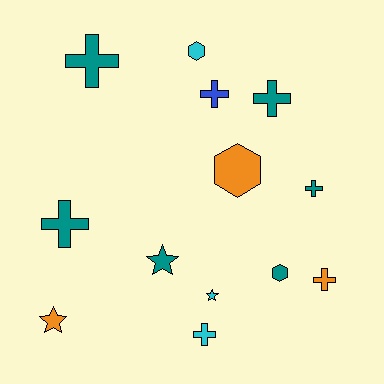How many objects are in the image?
There are 13 objects.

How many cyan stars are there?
There is 1 cyan star.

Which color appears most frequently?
Teal, with 6 objects.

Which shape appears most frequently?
Cross, with 7 objects.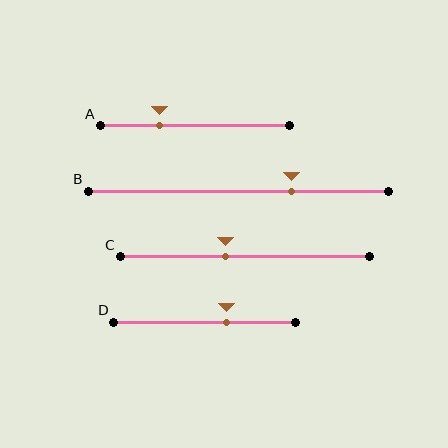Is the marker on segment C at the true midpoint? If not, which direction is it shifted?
No, the marker on segment C is shifted to the left by about 8% of the segment length.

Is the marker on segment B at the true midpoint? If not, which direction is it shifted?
No, the marker on segment B is shifted to the right by about 18% of the segment length.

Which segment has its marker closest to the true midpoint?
Segment C has its marker closest to the true midpoint.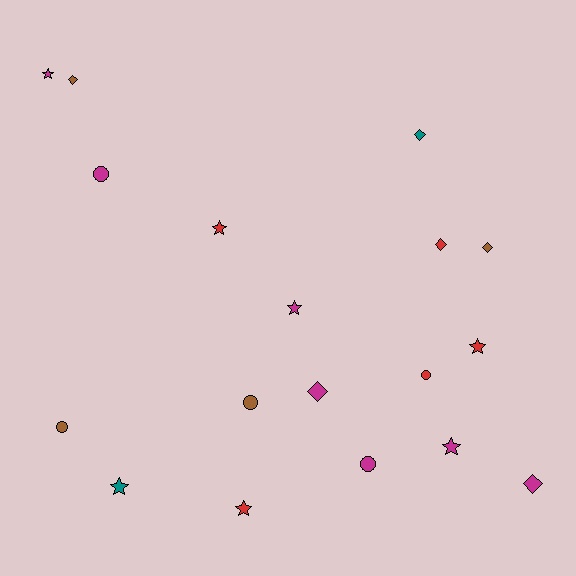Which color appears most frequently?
Magenta, with 7 objects.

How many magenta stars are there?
There are 3 magenta stars.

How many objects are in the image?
There are 18 objects.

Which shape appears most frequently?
Star, with 7 objects.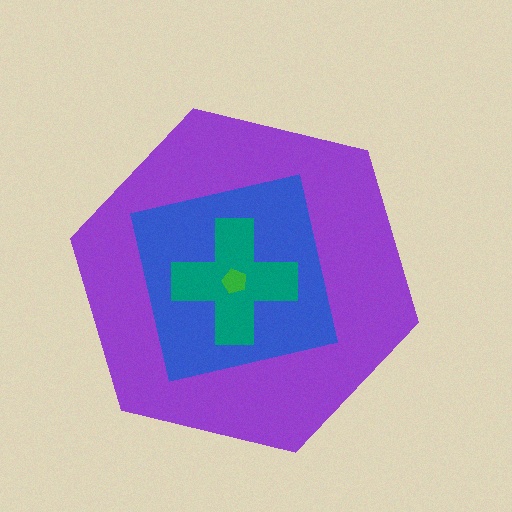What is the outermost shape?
The purple hexagon.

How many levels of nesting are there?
4.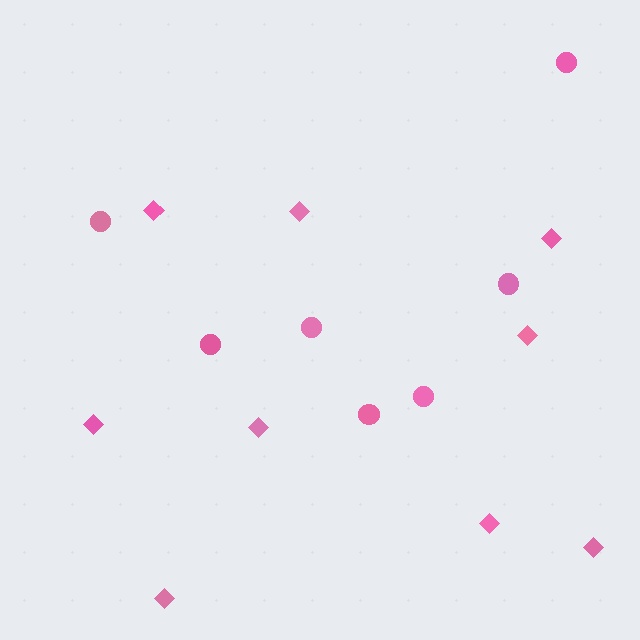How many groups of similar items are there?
There are 2 groups: one group of diamonds (9) and one group of circles (7).